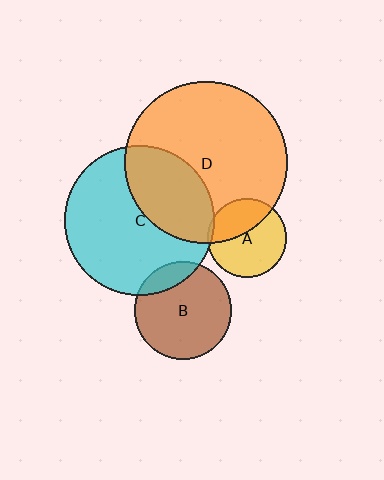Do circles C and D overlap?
Yes.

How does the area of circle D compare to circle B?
Approximately 2.8 times.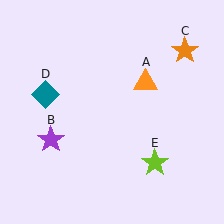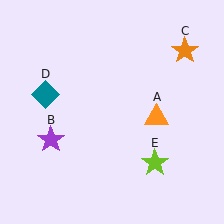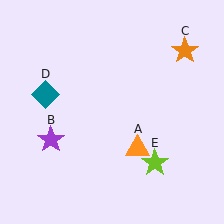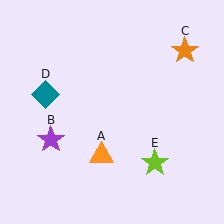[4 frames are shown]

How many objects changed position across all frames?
1 object changed position: orange triangle (object A).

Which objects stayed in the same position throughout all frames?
Purple star (object B) and orange star (object C) and teal diamond (object D) and lime star (object E) remained stationary.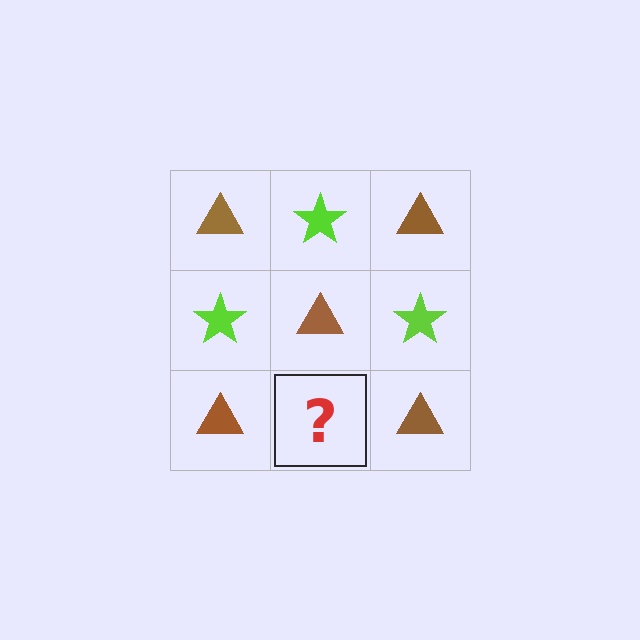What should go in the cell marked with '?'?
The missing cell should contain a lime star.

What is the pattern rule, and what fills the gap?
The rule is that it alternates brown triangle and lime star in a checkerboard pattern. The gap should be filled with a lime star.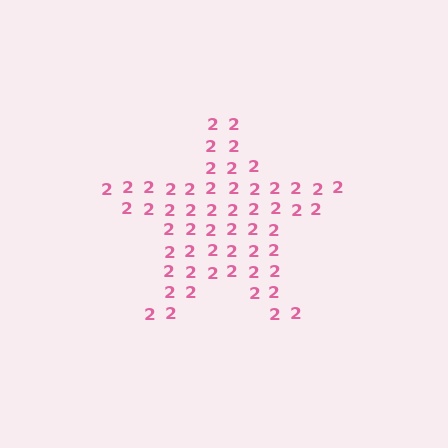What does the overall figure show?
The overall figure shows a star.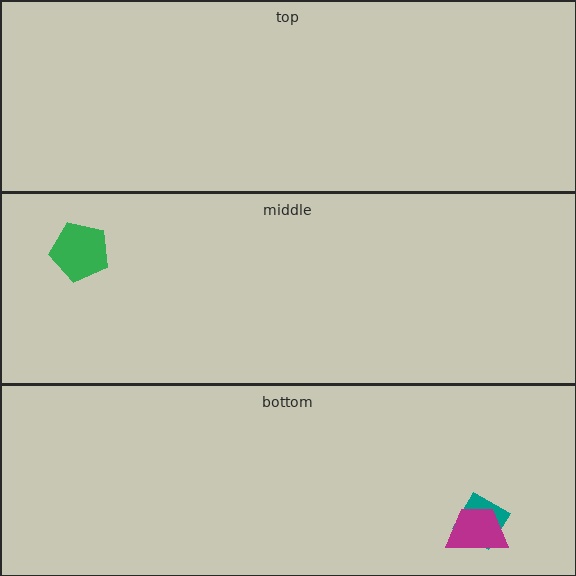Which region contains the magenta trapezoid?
The bottom region.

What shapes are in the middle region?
The green pentagon.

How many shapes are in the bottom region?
2.